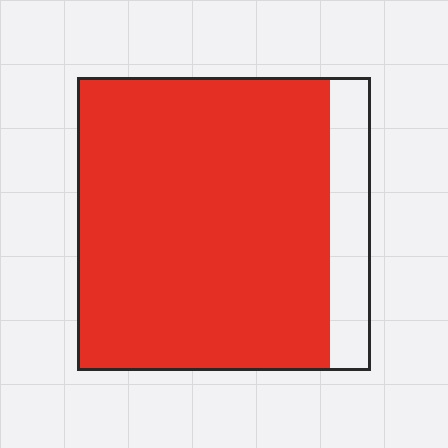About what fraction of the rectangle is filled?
About seven eighths (7/8).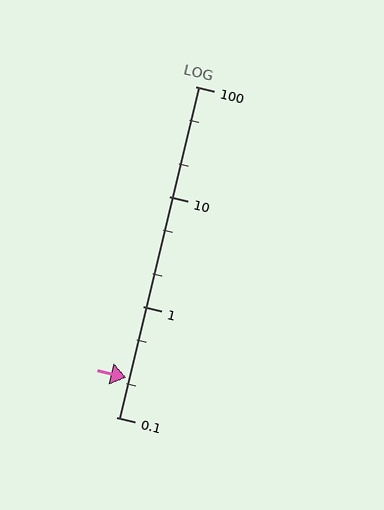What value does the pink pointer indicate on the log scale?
The pointer indicates approximately 0.23.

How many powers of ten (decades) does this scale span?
The scale spans 3 decades, from 0.1 to 100.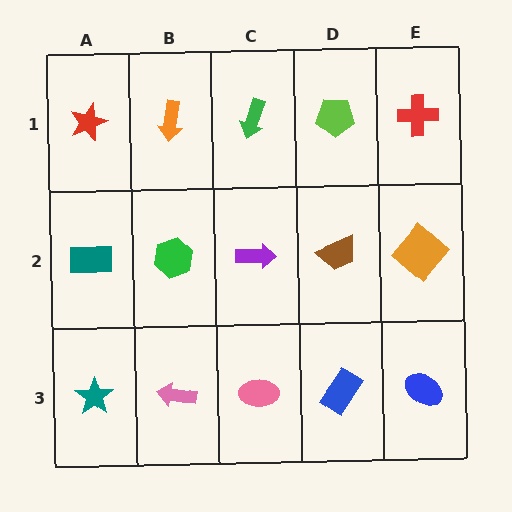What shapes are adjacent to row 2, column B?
An orange arrow (row 1, column B), a pink arrow (row 3, column B), a teal rectangle (row 2, column A), a purple arrow (row 2, column C).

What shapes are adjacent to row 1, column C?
A purple arrow (row 2, column C), an orange arrow (row 1, column B), a lime pentagon (row 1, column D).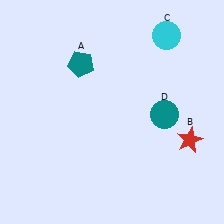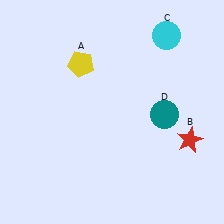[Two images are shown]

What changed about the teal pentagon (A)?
In Image 1, A is teal. In Image 2, it changed to yellow.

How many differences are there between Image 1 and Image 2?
There is 1 difference between the two images.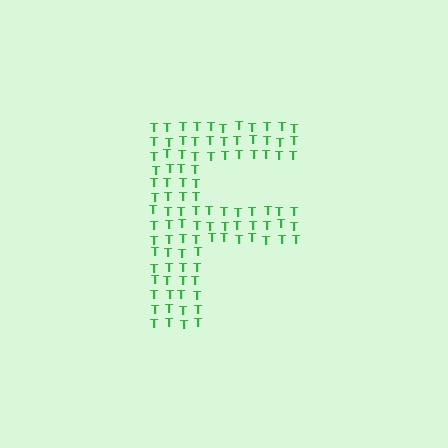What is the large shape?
The large shape is the letter F.